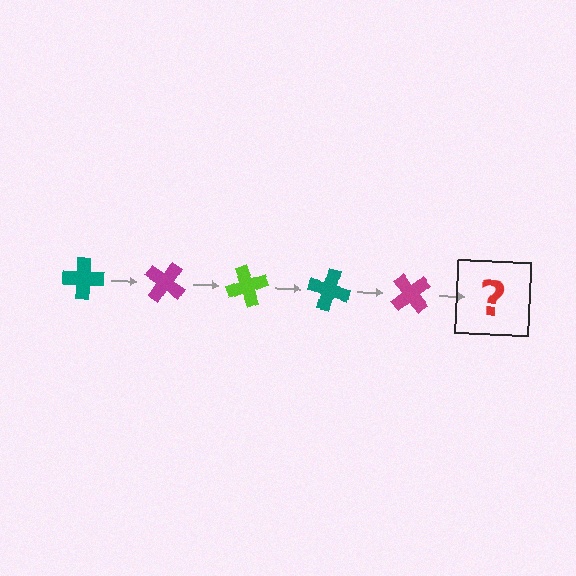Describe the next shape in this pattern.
It should be a lime cross, rotated 175 degrees from the start.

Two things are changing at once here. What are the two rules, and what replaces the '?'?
The two rules are that it rotates 35 degrees each step and the color cycles through teal, magenta, and lime. The '?' should be a lime cross, rotated 175 degrees from the start.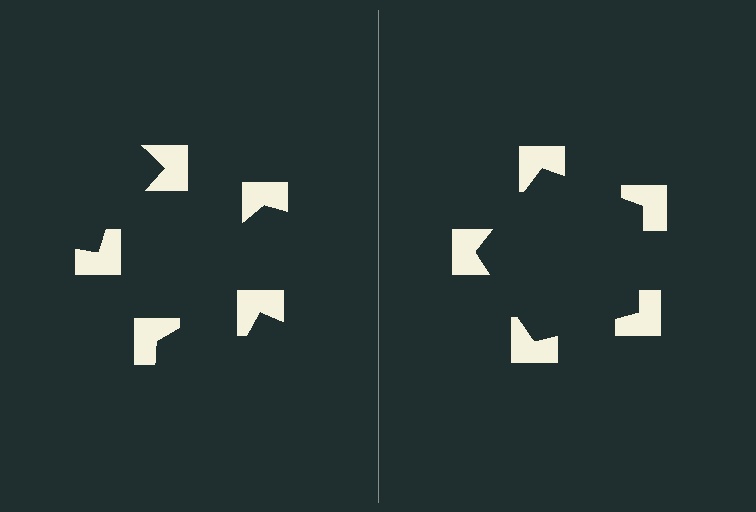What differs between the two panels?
The notched squares are positioned identically on both sides; only the wedge orientations differ. On the right they align to a pentagon; on the left they are misaligned.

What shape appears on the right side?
An illusory pentagon.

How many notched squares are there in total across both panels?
10 — 5 on each side.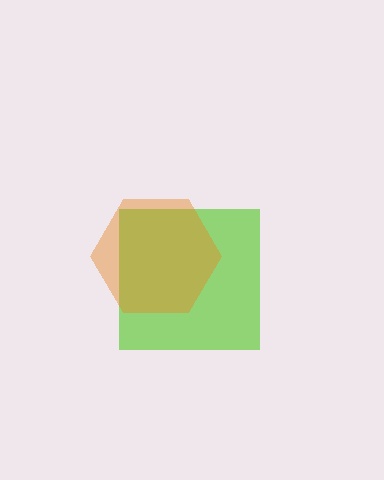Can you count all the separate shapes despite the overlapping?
Yes, there are 2 separate shapes.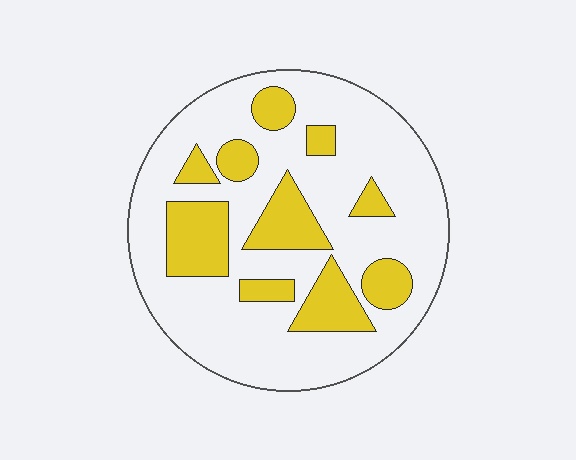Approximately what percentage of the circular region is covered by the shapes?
Approximately 25%.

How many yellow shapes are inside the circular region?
10.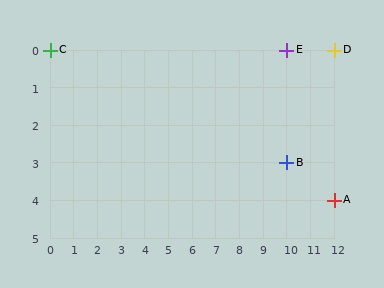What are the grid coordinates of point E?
Point E is at grid coordinates (10, 0).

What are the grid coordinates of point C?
Point C is at grid coordinates (0, 0).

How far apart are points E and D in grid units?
Points E and D are 2 columns apart.